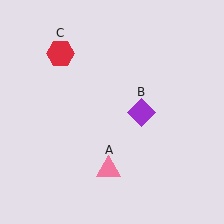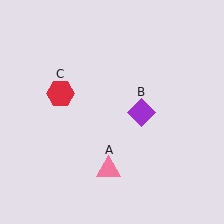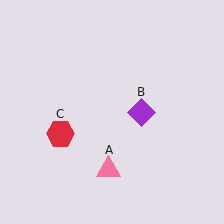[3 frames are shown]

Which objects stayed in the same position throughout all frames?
Pink triangle (object A) and purple diamond (object B) remained stationary.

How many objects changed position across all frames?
1 object changed position: red hexagon (object C).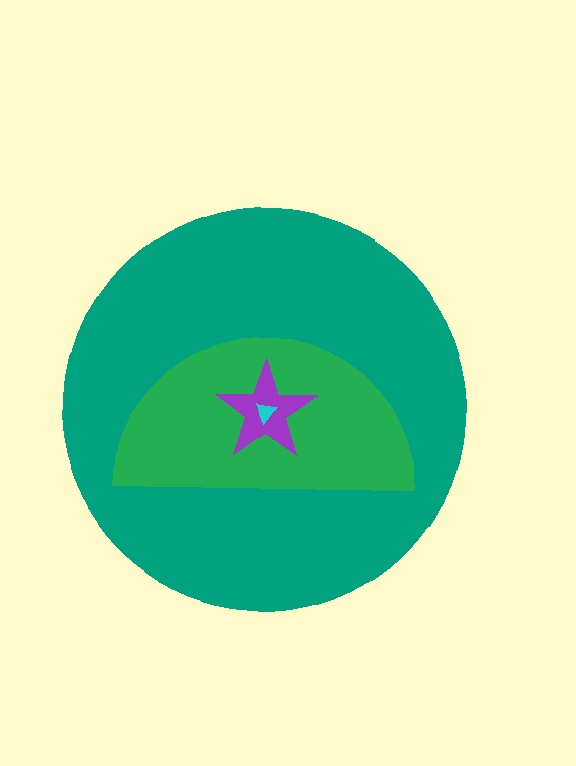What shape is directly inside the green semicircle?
The purple star.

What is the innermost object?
The cyan triangle.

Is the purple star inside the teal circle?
Yes.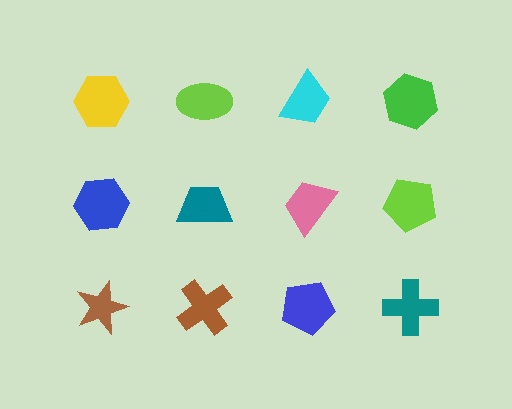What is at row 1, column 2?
A lime ellipse.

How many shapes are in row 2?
4 shapes.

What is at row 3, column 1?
A brown star.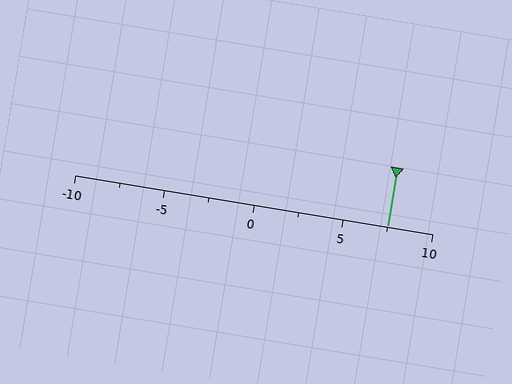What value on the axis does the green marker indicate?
The marker indicates approximately 7.5.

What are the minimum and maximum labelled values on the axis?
The axis runs from -10 to 10.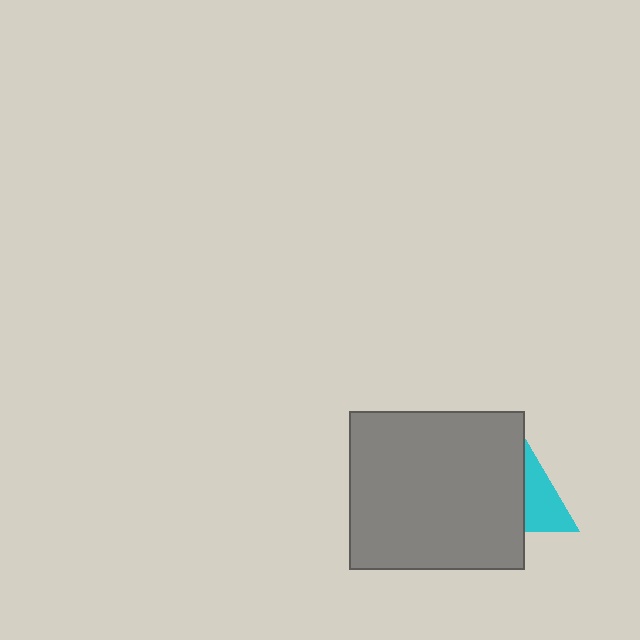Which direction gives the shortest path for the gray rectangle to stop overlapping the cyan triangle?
Moving left gives the shortest separation.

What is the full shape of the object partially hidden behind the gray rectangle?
The partially hidden object is a cyan triangle.